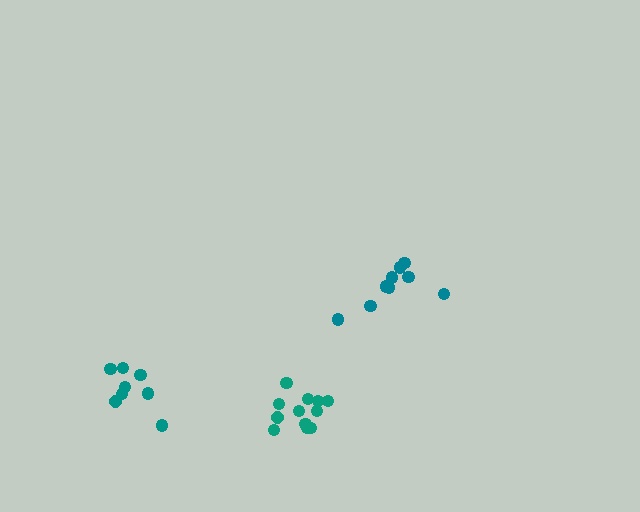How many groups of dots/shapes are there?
There are 3 groups.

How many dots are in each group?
Group 1: 12 dots, Group 2: 9 dots, Group 3: 8 dots (29 total).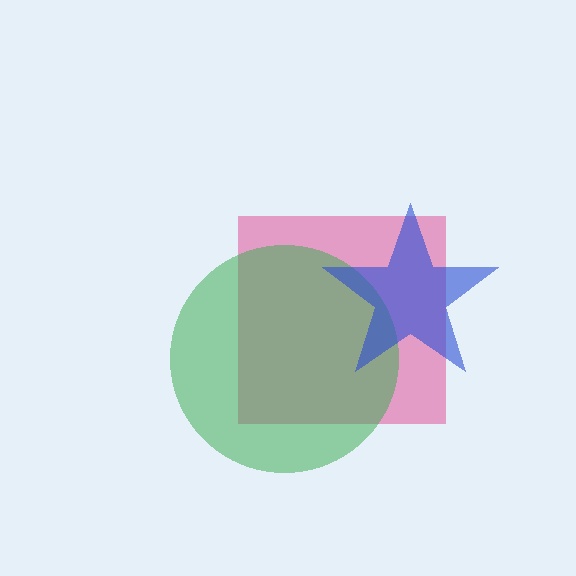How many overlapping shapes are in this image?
There are 3 overlapping shapes in the image.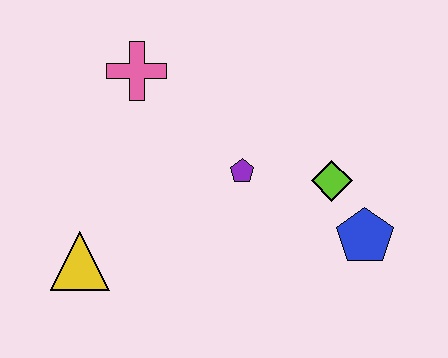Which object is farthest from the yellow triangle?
The blue pentagon is farthest from the yellow triangle.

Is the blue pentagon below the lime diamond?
Yes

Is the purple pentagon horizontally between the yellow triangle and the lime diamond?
Yes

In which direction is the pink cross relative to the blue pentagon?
The pink cross is to the left of the blue pentagon.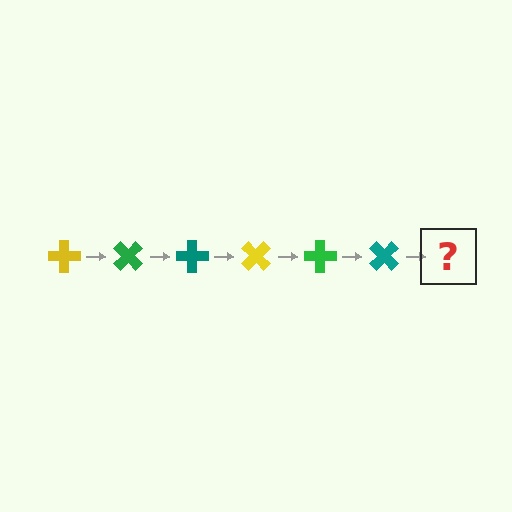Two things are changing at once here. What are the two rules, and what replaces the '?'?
The two rules are that it rotates 45 degrees each step and the color cycles through yellow, green, and teal. The '?' should be a yellow cross, rotated 270 degrees from the start.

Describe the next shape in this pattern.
It should be a yellow cross, rotated 270 degrees from the start.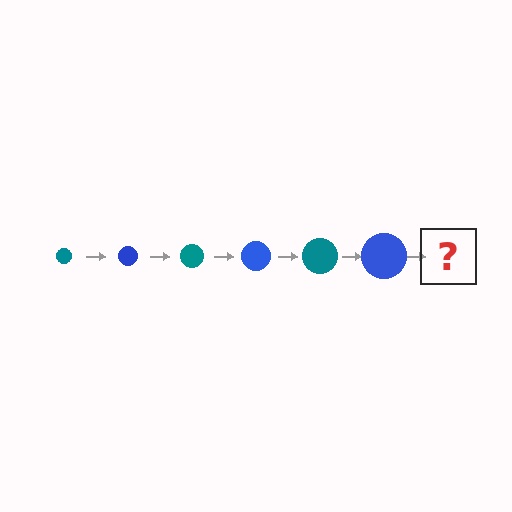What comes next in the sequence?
The next element should be a teal circle, larger than the previous one.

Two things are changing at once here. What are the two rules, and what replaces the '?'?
The two rules are that the circle grows larger each step and the color cycles through teal and blue. The '?' should be a teal circle, larger than the previous one.